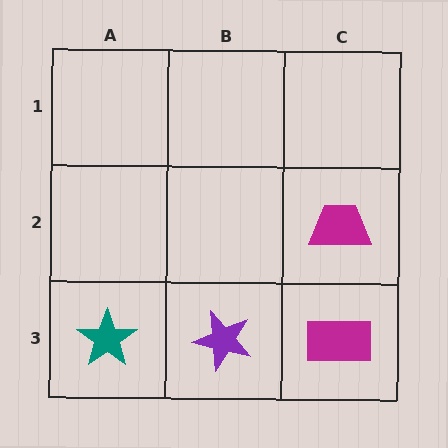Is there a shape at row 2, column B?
No, that cell is empty.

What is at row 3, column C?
A magenta rectangle.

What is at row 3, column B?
A purple star.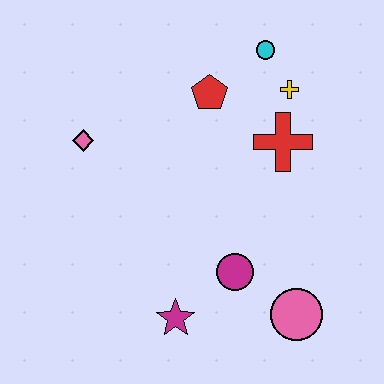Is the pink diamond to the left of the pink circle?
Yes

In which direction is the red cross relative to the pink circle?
The red cross is above the pink circle.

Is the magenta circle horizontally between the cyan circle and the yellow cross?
No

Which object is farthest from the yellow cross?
The magenta star is farthest from the yellow cross.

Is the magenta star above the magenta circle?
No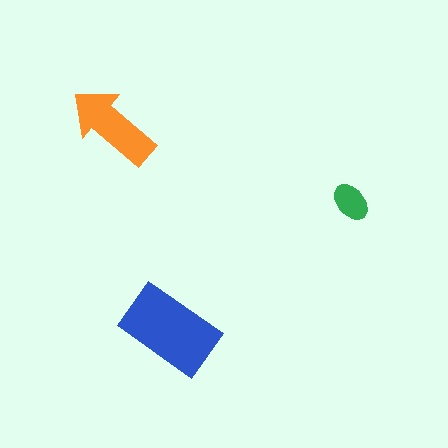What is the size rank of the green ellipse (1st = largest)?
3rd.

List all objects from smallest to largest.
The green ellipse, the orange arrow, the blue rectangle.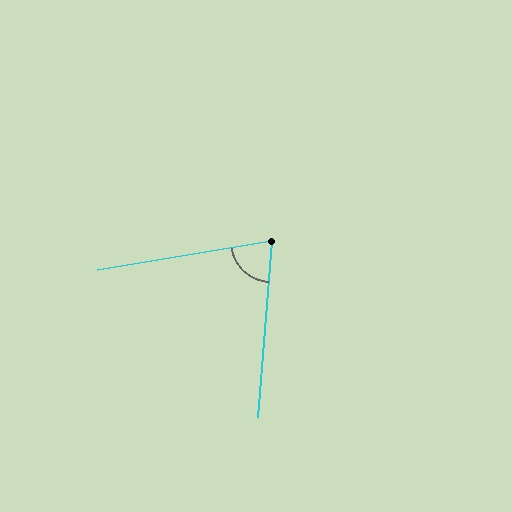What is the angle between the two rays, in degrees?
Approximately 76 degrees.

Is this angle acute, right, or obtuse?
It is acute.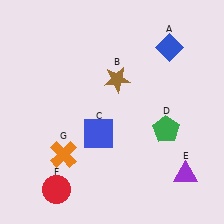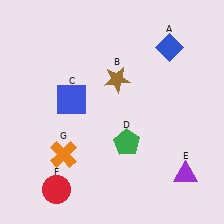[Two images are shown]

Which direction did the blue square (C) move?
The blue square (C) moved up.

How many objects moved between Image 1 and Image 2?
2 objects moved between the two images.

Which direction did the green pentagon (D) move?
The green pentagon (D) moved left.